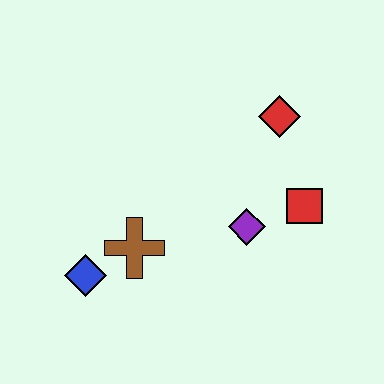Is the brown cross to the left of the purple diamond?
Yes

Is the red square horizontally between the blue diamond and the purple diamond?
No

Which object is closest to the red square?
The purple diamond is closest to the red square.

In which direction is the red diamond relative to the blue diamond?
The red diamond is to the right of the blue diamond.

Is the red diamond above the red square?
Yes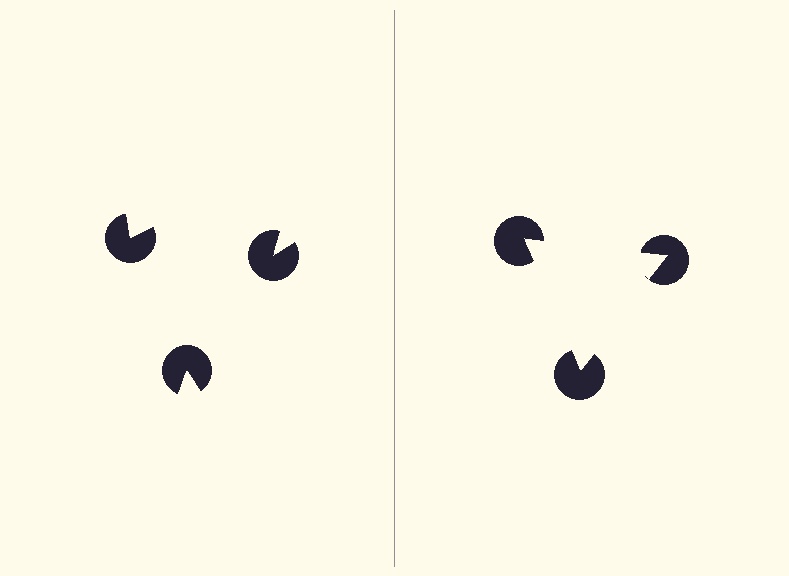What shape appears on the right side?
An illusory triangle.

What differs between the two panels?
The pac-man discs are positioned identically on both sides; only the wedge orientations differ. On the right they align to a triangle; on the left they are misaligned.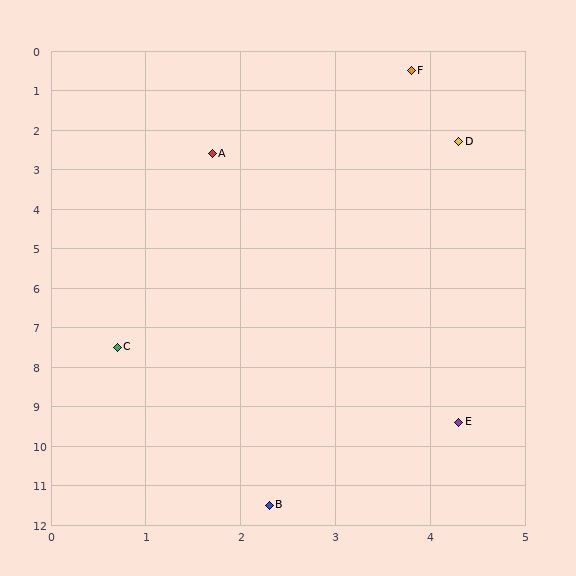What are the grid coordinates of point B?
Point B is at approximately (2.3, 11.5).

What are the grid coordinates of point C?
Point C is at approximately (0.7, 7.5).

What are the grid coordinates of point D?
Point D is at approximately (4.3, 2.3).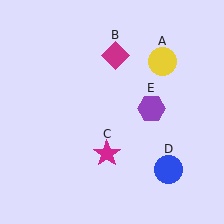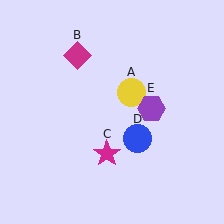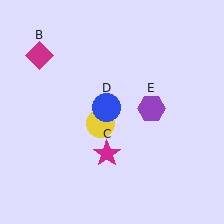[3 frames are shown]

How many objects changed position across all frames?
3 objects changed position: yellow circle (object A), magenta diamond (object B), blue circle (object D).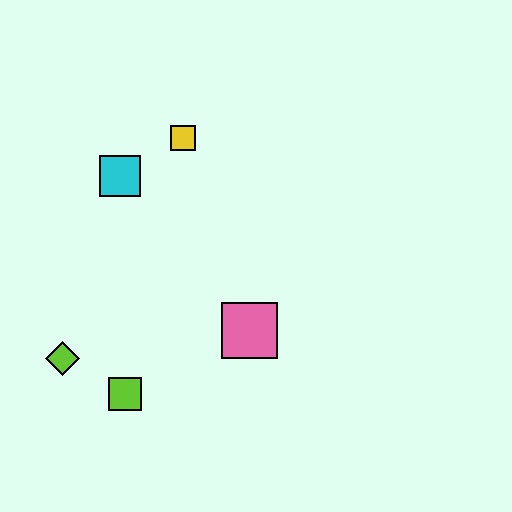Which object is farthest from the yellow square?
The lime square is farthest from the yellow square.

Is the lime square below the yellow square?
Yes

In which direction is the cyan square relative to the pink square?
The cyan square is above the pink square.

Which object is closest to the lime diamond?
The lime square is closest to the lime diamond.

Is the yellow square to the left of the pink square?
Yes